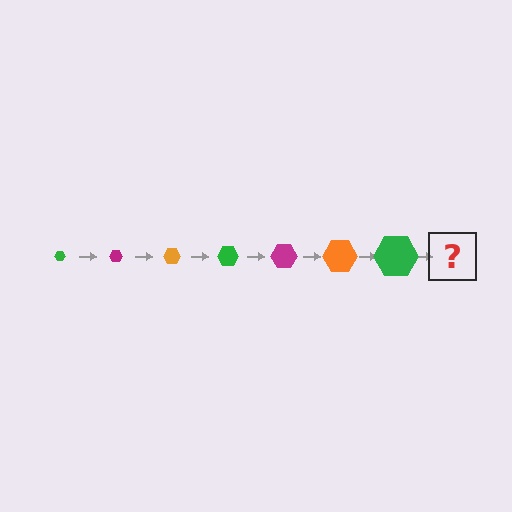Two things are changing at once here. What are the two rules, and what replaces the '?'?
The two rules are that the hexagon grows larger each step and the color cycles through green, magenta, and orange. The '?' should be a magenta hexagon, larger than the previous one.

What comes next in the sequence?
The next element should be a magenta hexagon, larger than the previous one.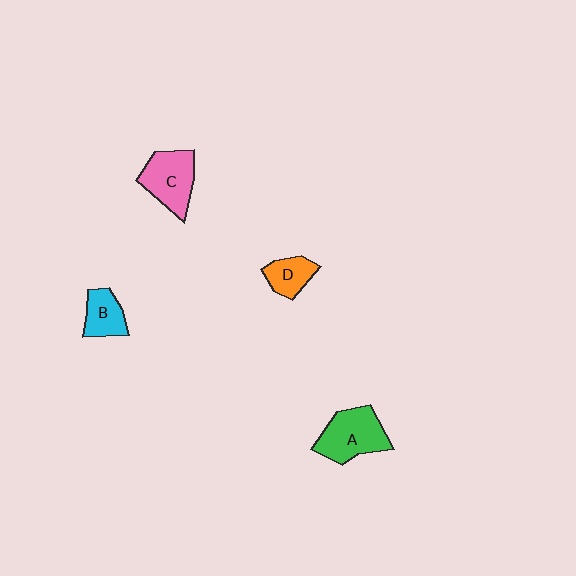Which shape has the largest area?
Shape A (green).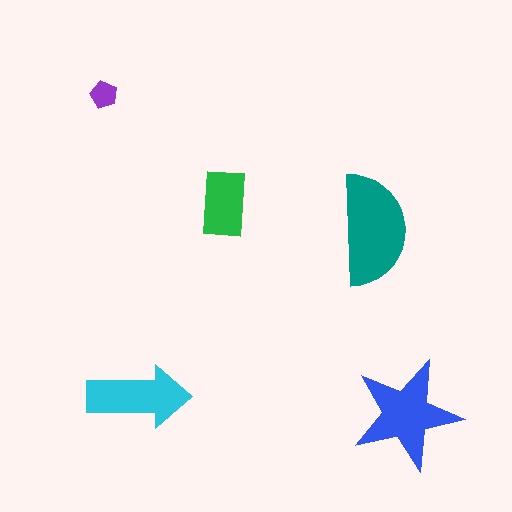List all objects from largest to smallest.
The teal semicircle, the blue star, the cyan arrow, the green rectangle, the purple pentagon.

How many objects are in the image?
There are 5 objects in the image.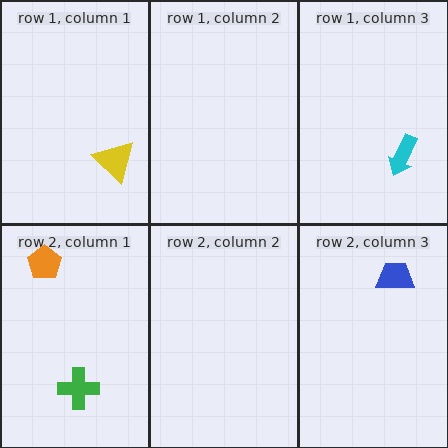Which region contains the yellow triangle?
The row 1, column 1 region.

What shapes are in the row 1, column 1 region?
The yellow triangle.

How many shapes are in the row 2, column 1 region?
2.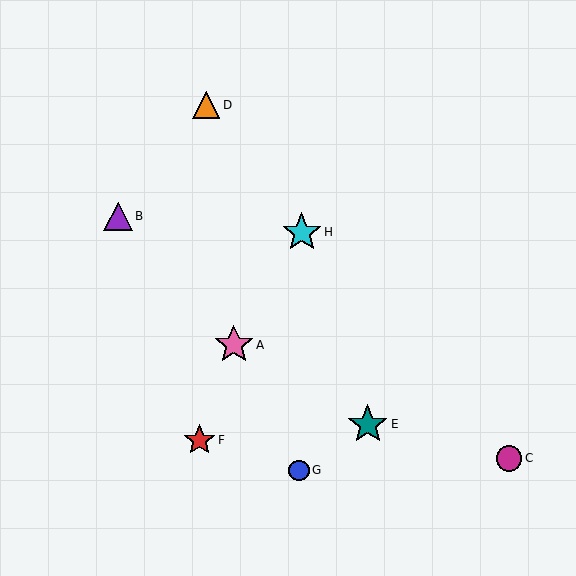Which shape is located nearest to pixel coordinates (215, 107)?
The orange triangle (labeled D) at (206, 105) is nearest to that location.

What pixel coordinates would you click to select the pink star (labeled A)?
Click at (234, 345) to select the pink star A.